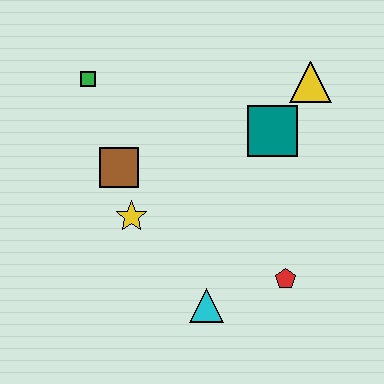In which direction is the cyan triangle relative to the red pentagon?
The cyan triangle is to the left of the red pentagon.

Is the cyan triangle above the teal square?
No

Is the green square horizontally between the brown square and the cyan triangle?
No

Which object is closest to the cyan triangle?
The red pentagon is closest to the cyan triangle.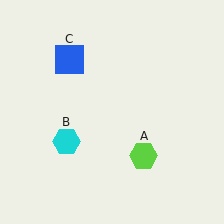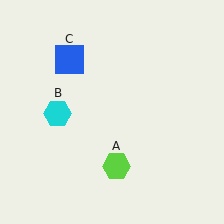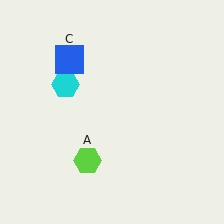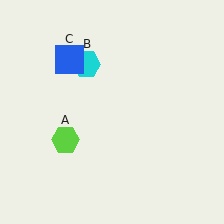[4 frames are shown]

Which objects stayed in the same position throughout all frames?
Blue square (object C) remained stationary.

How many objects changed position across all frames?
2 objects changed position: lime hexagon (object A), cyan hexagon (object B).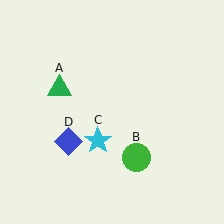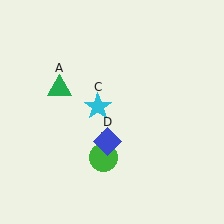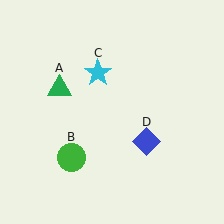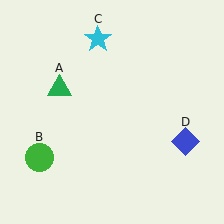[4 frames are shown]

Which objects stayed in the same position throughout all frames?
Green triangle (object A) remained stationary.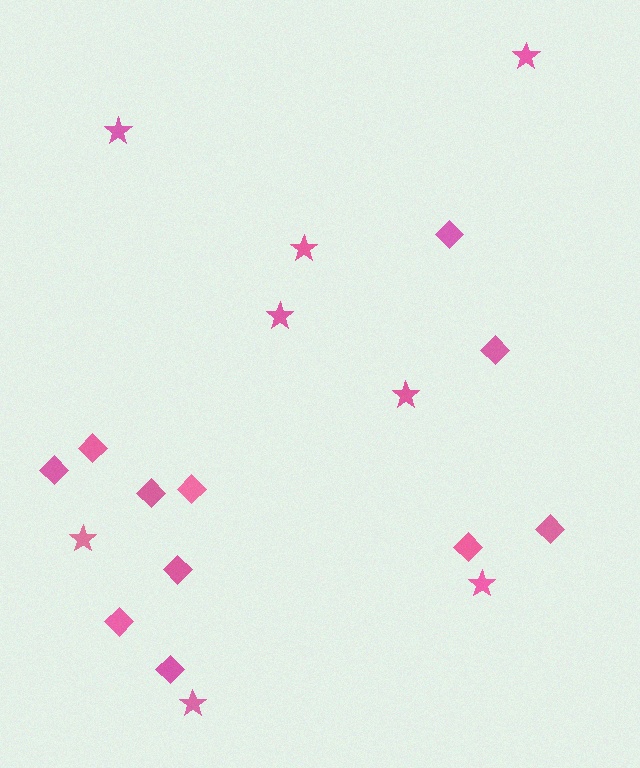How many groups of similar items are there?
There are 2 groups: one group of diamonds (11) and one group of stars (8).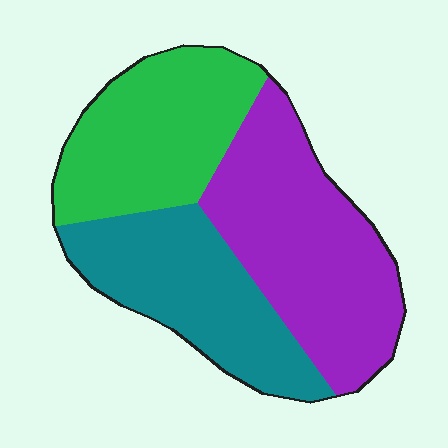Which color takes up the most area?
Purple, at roughly 40%.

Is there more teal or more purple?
Purple.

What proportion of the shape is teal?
Teal covers about 30% of the shape.